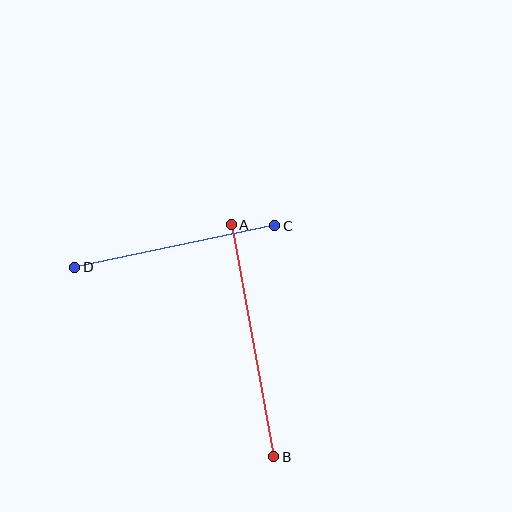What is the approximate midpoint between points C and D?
The midpoint is at approximately (175, 247) pixels.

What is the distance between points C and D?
The distance is approximately 204 pixels.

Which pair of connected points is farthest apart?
Points A and B are farthest apart.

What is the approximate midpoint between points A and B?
The midpoint is at approximately (252, 341) pixels.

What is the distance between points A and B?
The distance is approximately 236 pixels.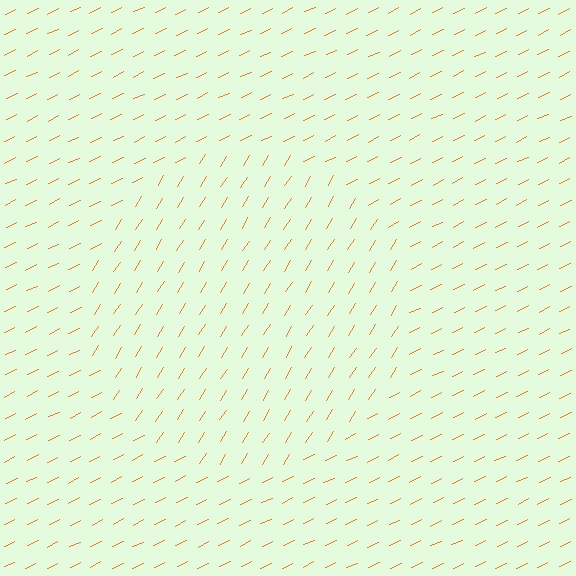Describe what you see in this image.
The image is filled with small orange line segments. A circle region in the image has lines oriented differently from the surrounding lines, creating a visible texture boundary.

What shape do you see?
I see a circle.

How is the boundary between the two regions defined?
The boundary is defined purely by a change in line orientation (approximately 32 degrees difference). All lines are the same color and thickness.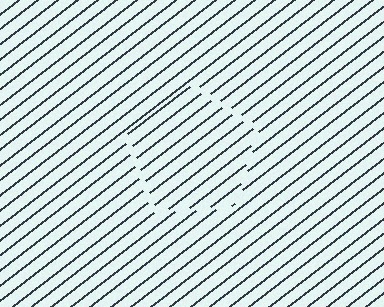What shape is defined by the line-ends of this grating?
An illusory pentagon. The interior of the shape contains the same grating, shifted by half a period — the contour is defined by the phase discontinuity where line-ends from the inner and outer gratings abut.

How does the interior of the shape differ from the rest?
The interior of the shape contains the same grating, shifted by half a period — the contour is defined by the phase discontinuity where line-ends from the inner and outer gratings abut.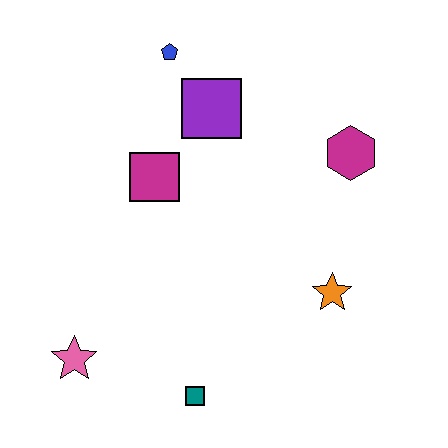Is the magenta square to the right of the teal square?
No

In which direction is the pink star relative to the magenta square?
The pink star is below the magenta square.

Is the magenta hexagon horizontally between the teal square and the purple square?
No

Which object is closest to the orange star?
The magenta hexagon is closest to the orange star.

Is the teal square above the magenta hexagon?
No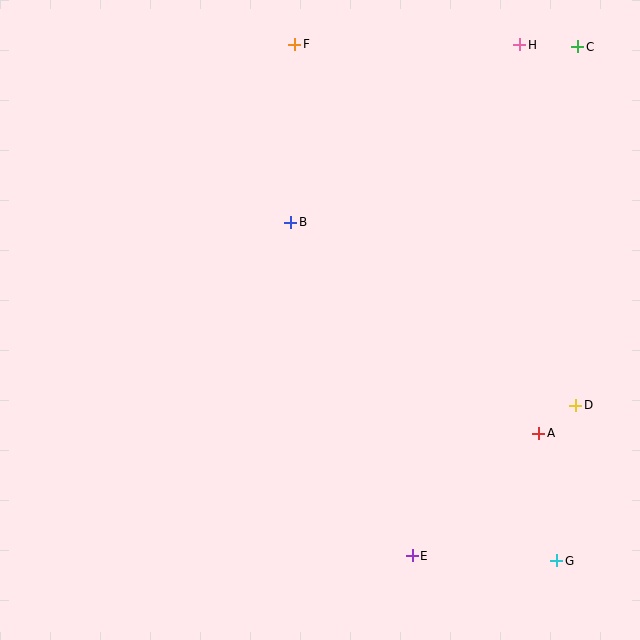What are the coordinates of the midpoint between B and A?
The midpoint between B and A is at (415, 328).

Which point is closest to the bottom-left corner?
Point E is closest to the bottom-left corner.